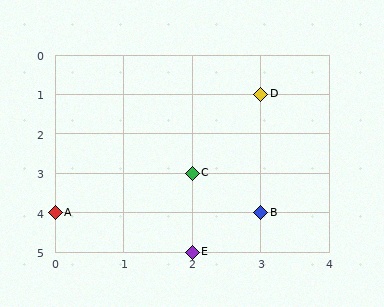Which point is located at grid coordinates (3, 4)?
Point B is at (3, 4).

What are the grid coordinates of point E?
Point E is at grid coordinates (2, 5).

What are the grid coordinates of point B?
Point B is at grid coordinates (3, 4).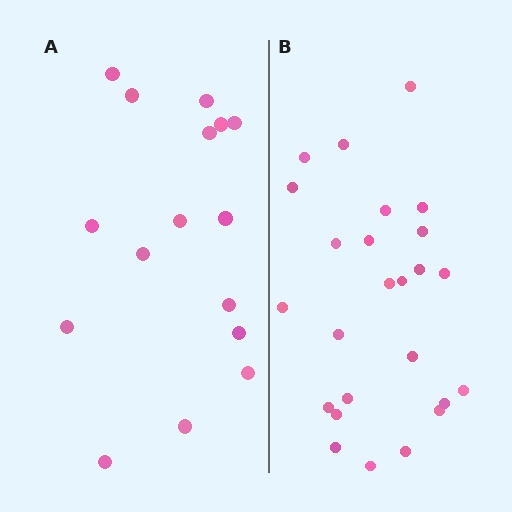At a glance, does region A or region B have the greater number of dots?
Region B (the right region) has more dots.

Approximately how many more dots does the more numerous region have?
Region B has roughly 8 or so more dots than region A.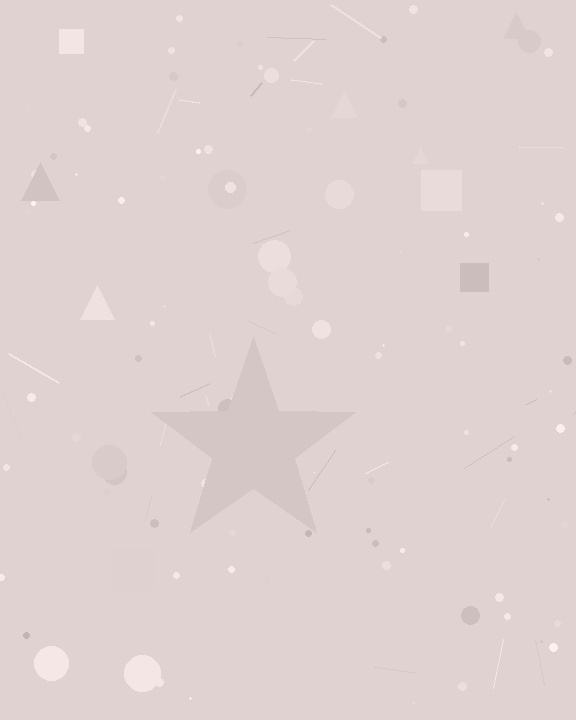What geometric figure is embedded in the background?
A star is embedded in the background.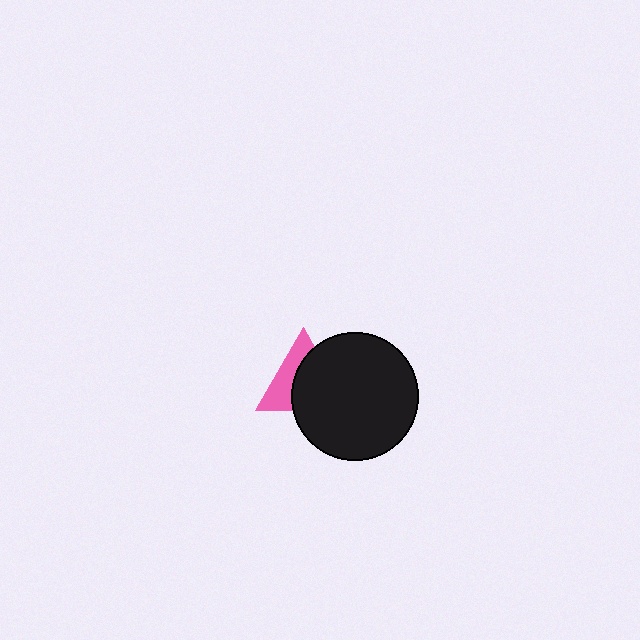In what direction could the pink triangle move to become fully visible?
The pink triangle could move left. That would shift it out from behind the black circle entirely.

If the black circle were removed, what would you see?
You would see the complete pink triangle.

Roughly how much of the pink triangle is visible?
A small part of it is visible (roughly 43%).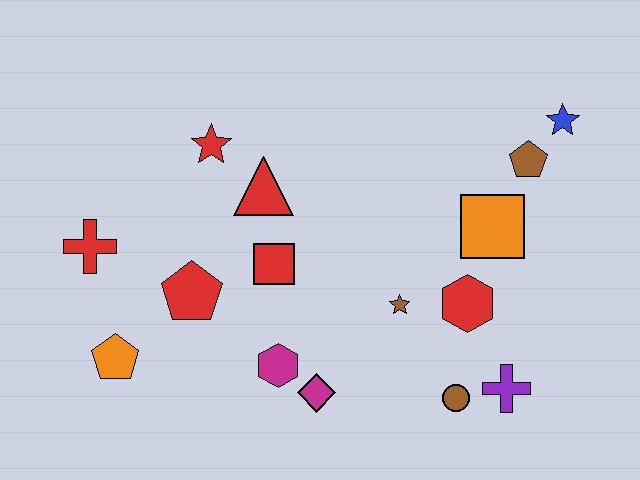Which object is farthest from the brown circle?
The red cross is farthest from the brown circle.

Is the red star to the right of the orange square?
No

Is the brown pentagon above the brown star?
Yes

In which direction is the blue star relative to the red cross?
The blue star is to the right of the red cross.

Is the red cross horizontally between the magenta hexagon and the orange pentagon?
No